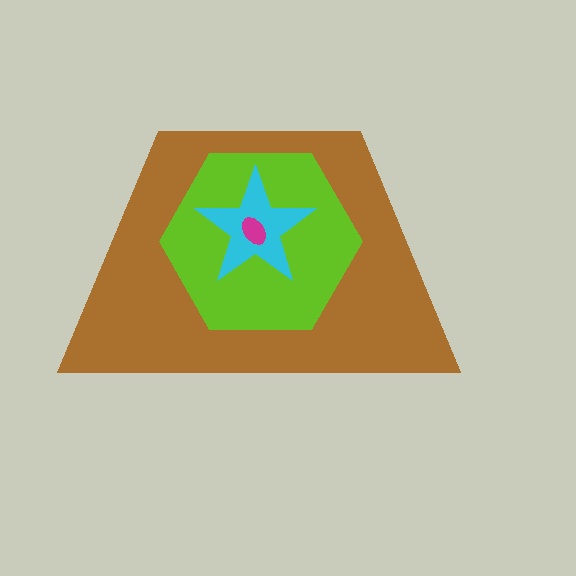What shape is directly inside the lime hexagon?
The cyan star.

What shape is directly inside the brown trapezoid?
The lime hexagon.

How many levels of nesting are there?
4.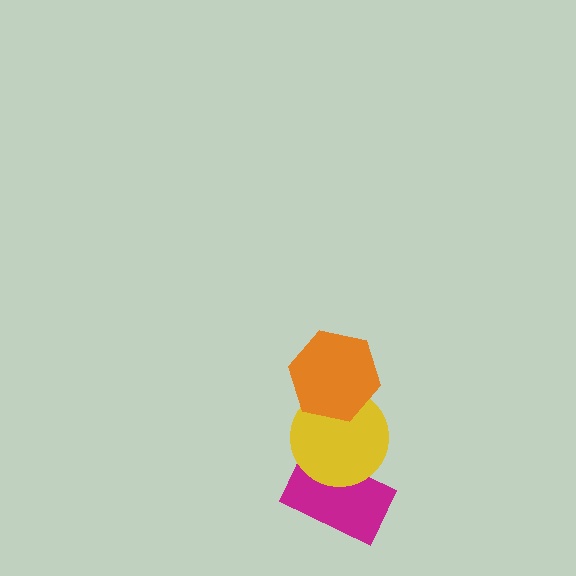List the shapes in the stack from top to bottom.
From top to bottom: the orange hexagon, the yellow circle, the magenta rectangle.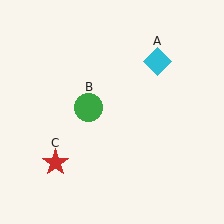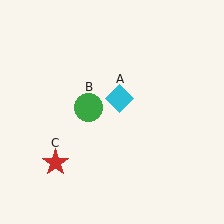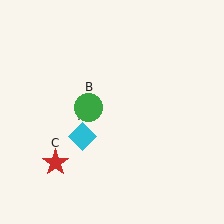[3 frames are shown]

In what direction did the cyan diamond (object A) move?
The cyan diamond (object A) moved down and to the left.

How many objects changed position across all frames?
1 object changed position: cyan diamond (object A).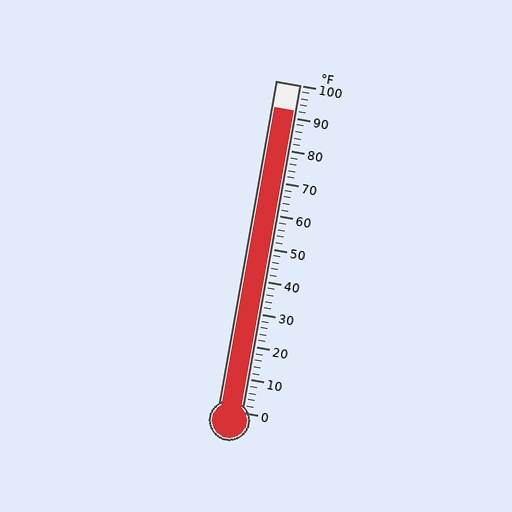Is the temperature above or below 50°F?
The temperature is above 50°F.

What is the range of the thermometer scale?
The thermometer scale ranges from 0°F to 100°F.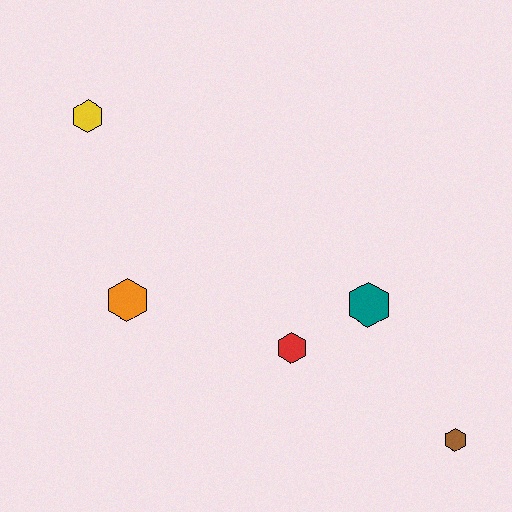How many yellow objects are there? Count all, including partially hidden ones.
There is 1 yellow object.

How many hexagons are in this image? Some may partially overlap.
There are 5 hexagons.